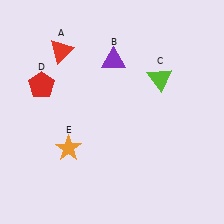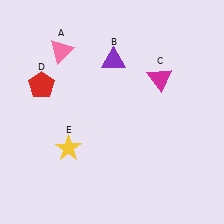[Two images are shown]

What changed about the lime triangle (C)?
In Image 1, C is lime. In Image 2, it changed to magenta.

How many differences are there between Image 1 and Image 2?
There are 3 differences between the two images.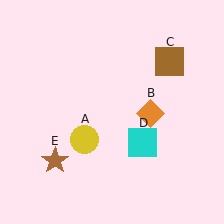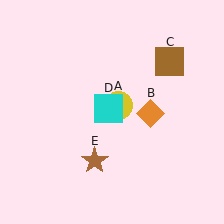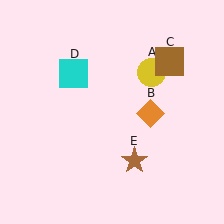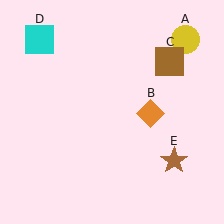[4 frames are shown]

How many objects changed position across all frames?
3 objects changed position: yellow circle (object A), cyan square (object D), brown star (object E).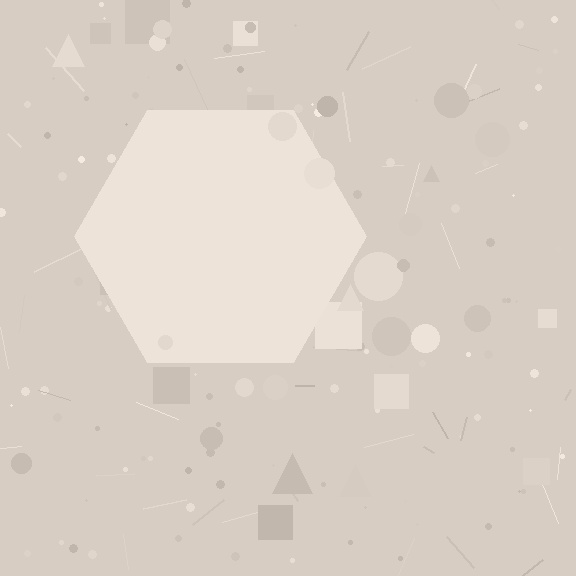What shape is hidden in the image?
A hexagon is hidden in the image.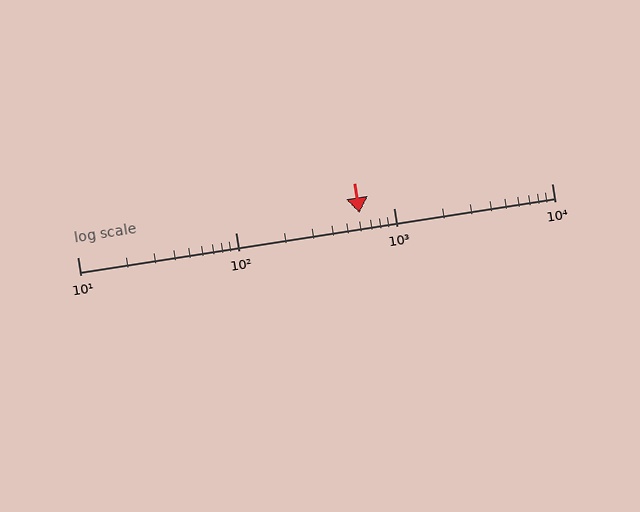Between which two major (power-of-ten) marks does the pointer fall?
The pointer is between 100 and 1000.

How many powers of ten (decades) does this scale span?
The scale spans 3 decades, from 10 to 10000.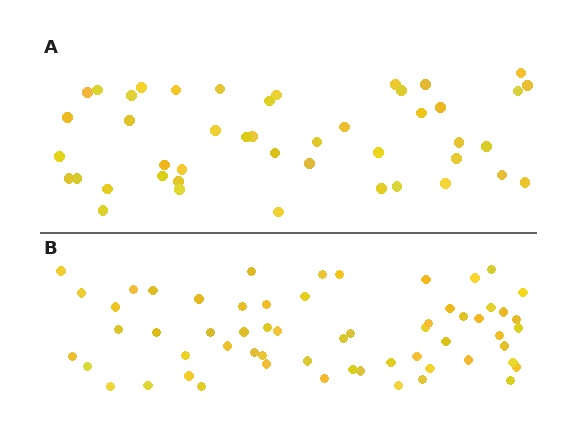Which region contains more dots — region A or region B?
Region B (the bottom region) has more dots.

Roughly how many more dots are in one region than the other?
Region B has approximately 15 more dots than region A.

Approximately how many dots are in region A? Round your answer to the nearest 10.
About 40 dots. (The exact count is 45, which rounds to 40.)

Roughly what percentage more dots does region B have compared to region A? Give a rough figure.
About 35% more.